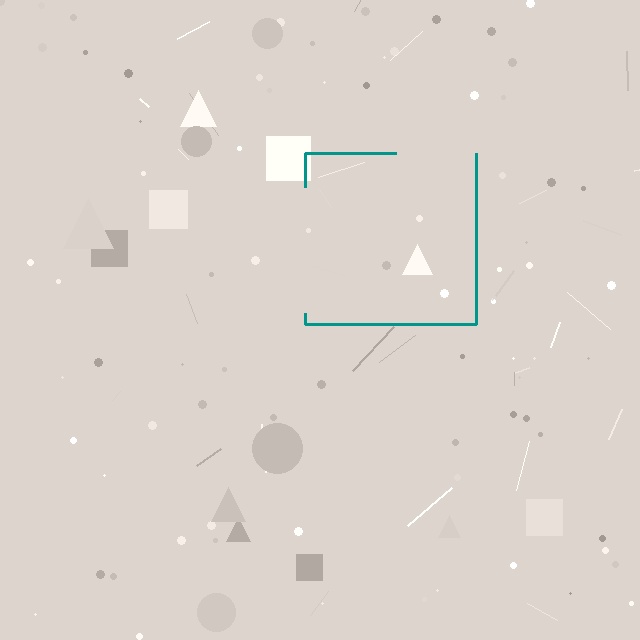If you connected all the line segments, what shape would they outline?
They would outline a square.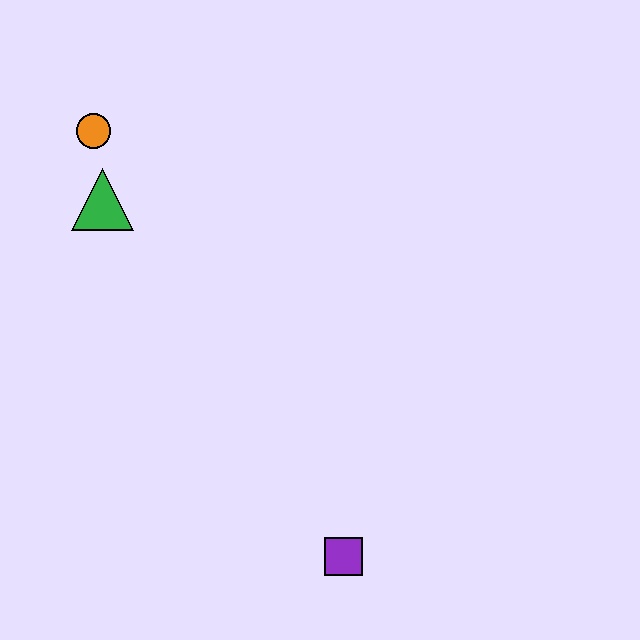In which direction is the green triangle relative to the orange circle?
The green triangle is below the orange circle.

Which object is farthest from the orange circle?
The purple square is farthest from the orange circle.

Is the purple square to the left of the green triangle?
No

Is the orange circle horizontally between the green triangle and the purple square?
No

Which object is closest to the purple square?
The green triangle is closest to the purple square.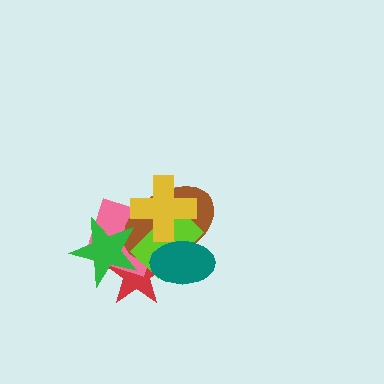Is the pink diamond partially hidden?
Yes, it is partially covered by another shape.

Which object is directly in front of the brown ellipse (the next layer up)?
The green star is directly in front of the brown ellipse.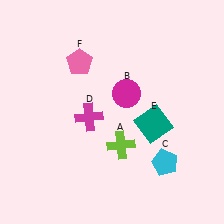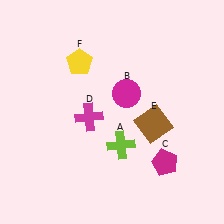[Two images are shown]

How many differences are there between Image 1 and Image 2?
There are 3 differences between the two images.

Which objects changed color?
C changed from cyan to magenta. E changed from teal to brown. F changed from pink to yellow.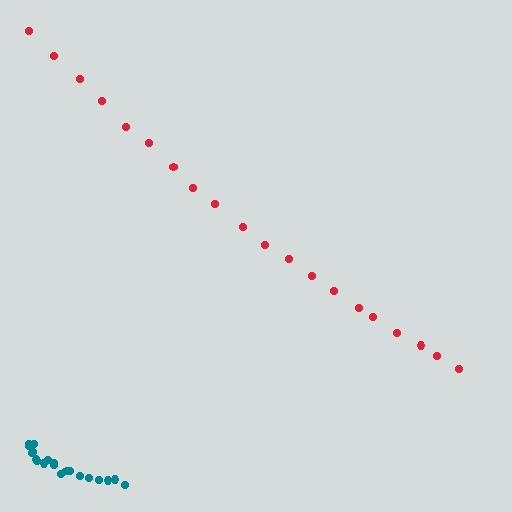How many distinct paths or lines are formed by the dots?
There are 2 distinct paths.